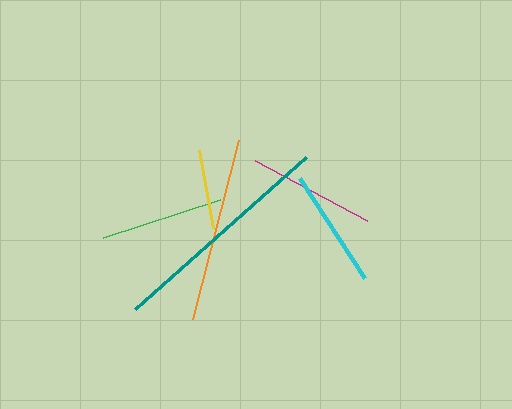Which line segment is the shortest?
The yellow line is the shortest at approximately 79 pixels.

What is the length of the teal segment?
The teal segment is approximately 228 pixels long.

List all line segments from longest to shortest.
From longest to shortest: teal, orange, magenta, green, cyan, yellow.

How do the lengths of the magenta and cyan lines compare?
The magenta and cyan lines are approximately the same length.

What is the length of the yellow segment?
The yellow segment is approximately 79 pixels long.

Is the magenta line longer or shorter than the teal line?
The teal line is longer than the magenta line.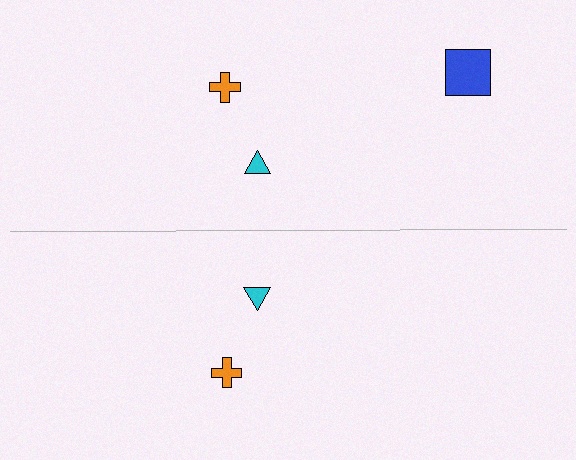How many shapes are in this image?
There are 5 shapes in this image.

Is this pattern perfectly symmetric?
No, the pattern is not perfectly symmetric. A blue square is missing from the bottom side.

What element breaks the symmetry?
A blue square is missing from the bottom side.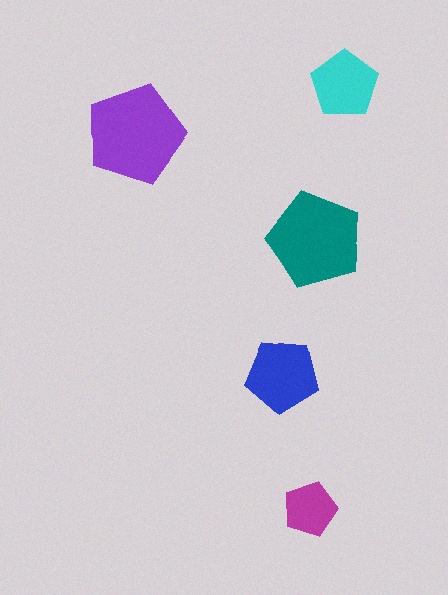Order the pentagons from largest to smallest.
the purple one, the teal one, the blue one, the cyan one, the magenta one.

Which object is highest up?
The cyan pentagon is topmost.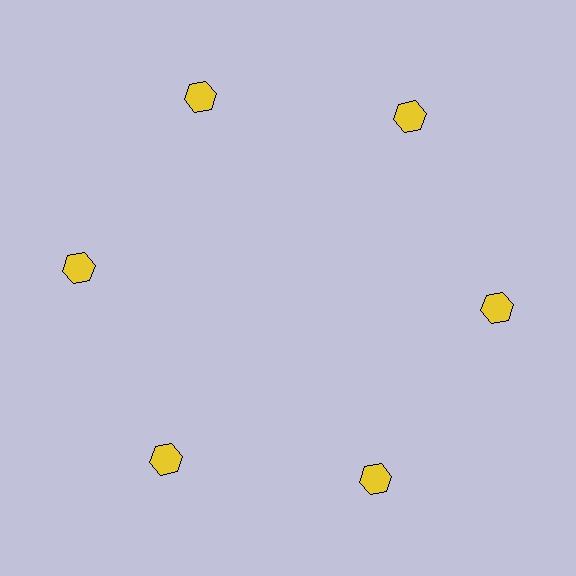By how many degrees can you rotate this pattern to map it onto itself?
The pattern maps onto itself every 60 degrees of rotation.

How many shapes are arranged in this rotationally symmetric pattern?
There are 6 shapes, arranged in 6 groups of 1.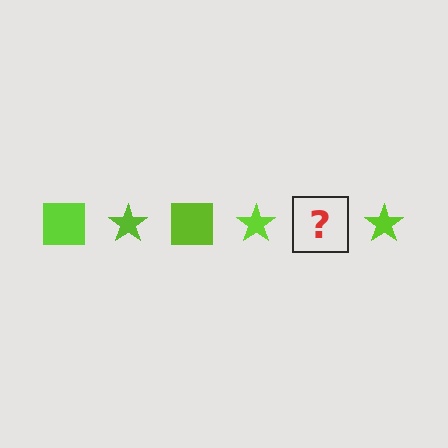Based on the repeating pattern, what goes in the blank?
The blank should be a lime square.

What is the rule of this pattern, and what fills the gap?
The rule is that the pattern cycles through square, star shapes in lime. The gap should be filled with a lime square.